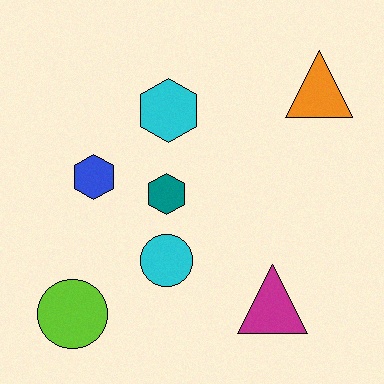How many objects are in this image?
There are 7 objects.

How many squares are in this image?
There are no squares.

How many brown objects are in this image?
There are no brown objects.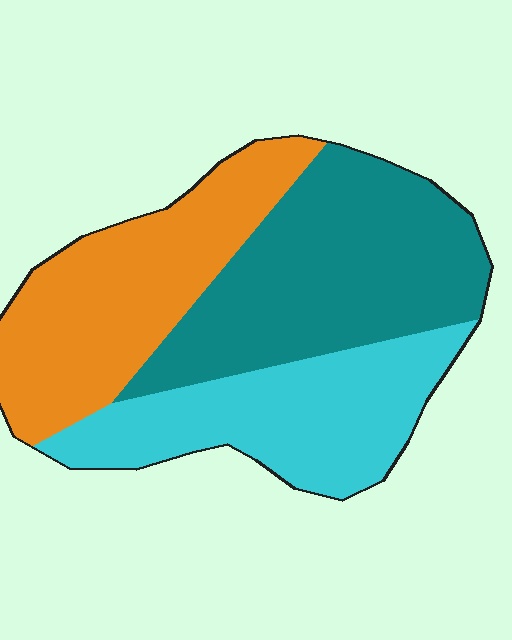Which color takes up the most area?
Teal, at roughly 40%.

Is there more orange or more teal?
Teal.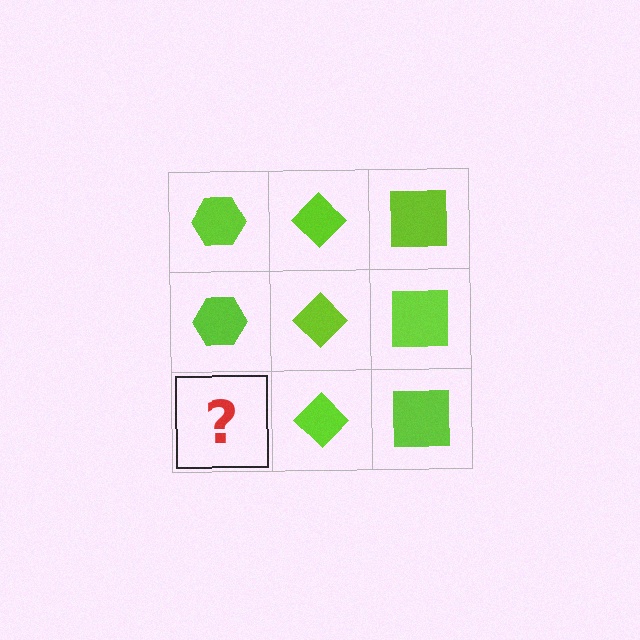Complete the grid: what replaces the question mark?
The question mark should be replaced with a lime hexagon.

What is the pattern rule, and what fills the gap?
The rule is that each column has a consistent shape. The gap should be filled with a lime hexagon.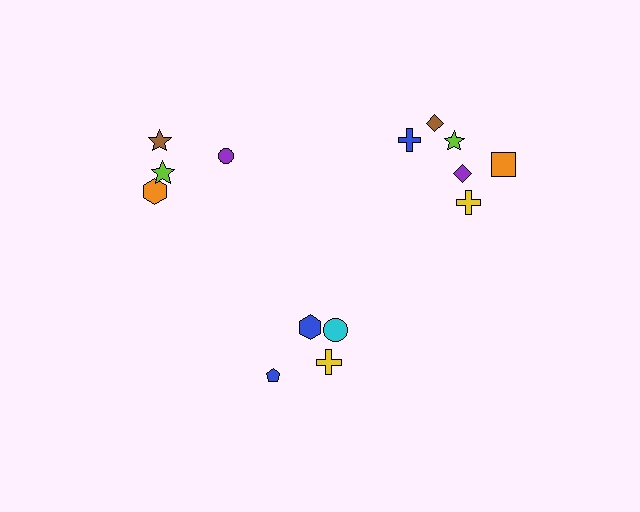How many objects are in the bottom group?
There are 4 objects.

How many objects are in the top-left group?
There are 4 objects.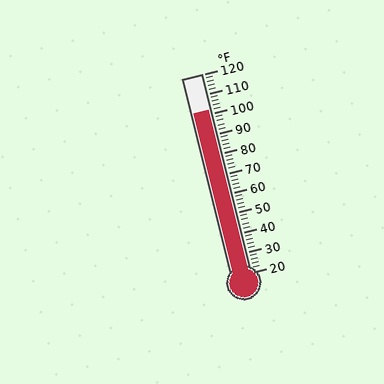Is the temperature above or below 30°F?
The temperature is above 30°F.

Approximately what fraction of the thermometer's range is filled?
The thermometer is filled to approximately 80% of its range.